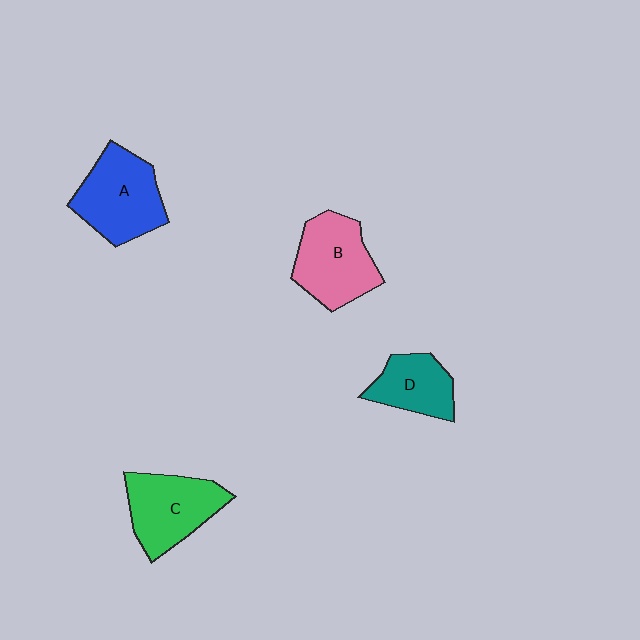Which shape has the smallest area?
Shape D (teal).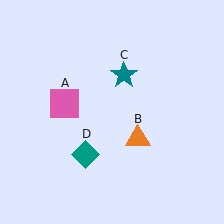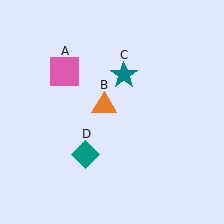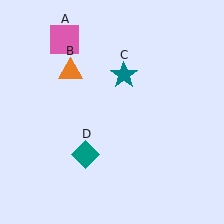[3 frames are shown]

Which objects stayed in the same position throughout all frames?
Teal star (object C) and teal diamond (object D) remained stationary.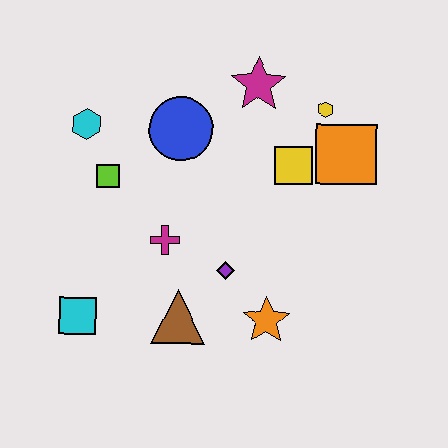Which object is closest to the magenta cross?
The purple diamond is closest to the magenta cross.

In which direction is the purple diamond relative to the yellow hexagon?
The purple diamond is below the yellow hexagon.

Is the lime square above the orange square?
No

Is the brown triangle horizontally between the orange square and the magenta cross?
Yes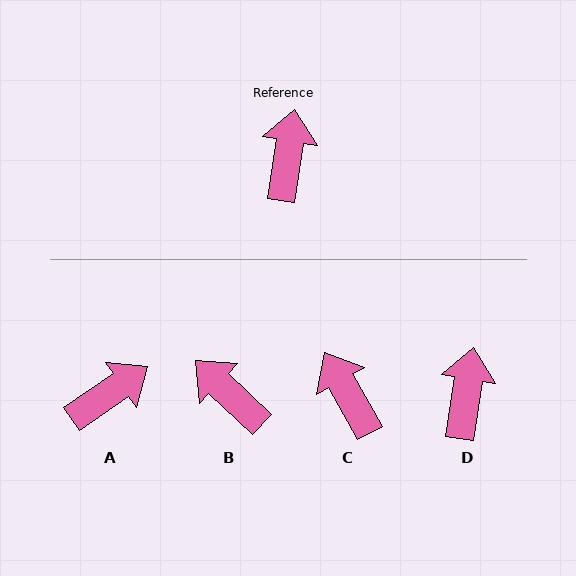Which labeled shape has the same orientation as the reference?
D.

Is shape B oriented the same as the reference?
No, it is off by about 55 degrees.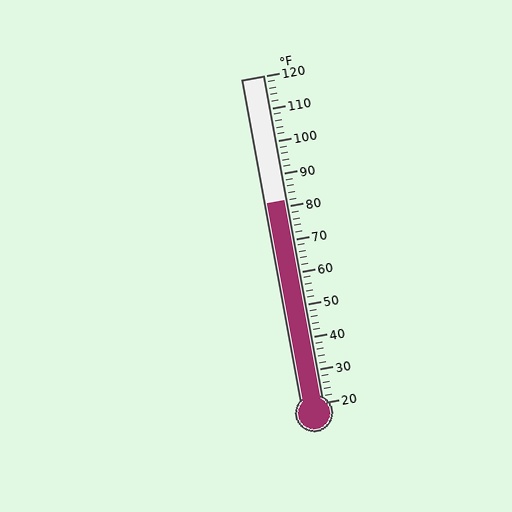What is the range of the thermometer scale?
The thermometer scale ranges from 20°F to 120°F.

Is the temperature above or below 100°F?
The temperature is below 100°F.